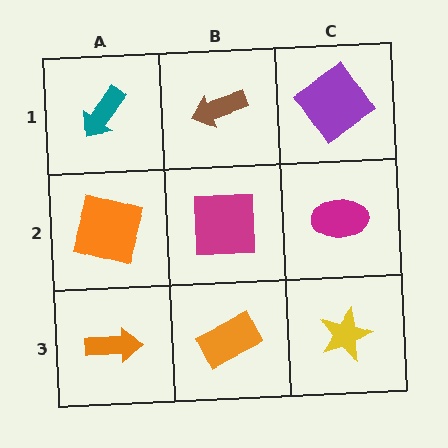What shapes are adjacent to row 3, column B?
A magenta square (row 2, column B), an orange arrow (row 3, column A), a yellow star (row 3, column C).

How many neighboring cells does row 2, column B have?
4.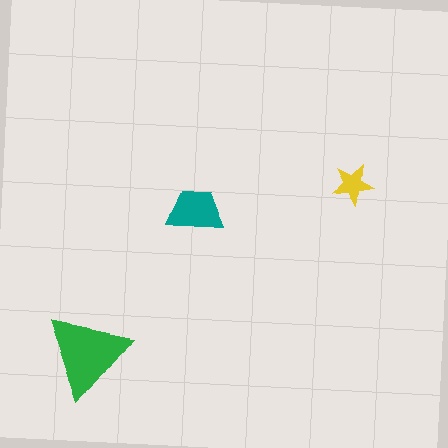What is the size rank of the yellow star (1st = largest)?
3rd.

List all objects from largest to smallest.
The green triangle, the teal trapezoid, the yellow star.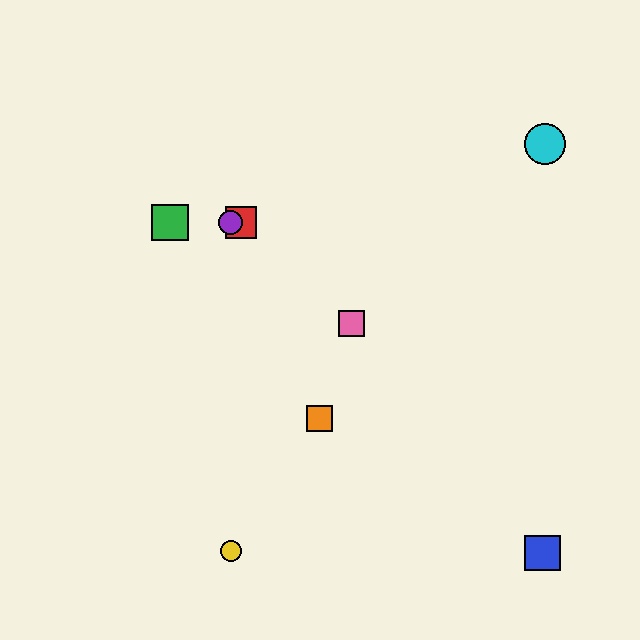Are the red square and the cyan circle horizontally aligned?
No, the red square is at y≈222 and the cyan circle is at y≈144.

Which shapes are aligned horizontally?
The red square, the green square, the purple circle are aligned horizontally.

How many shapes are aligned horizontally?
3 shapes (the red square, the green square, the purple circle) are aligned horizontally.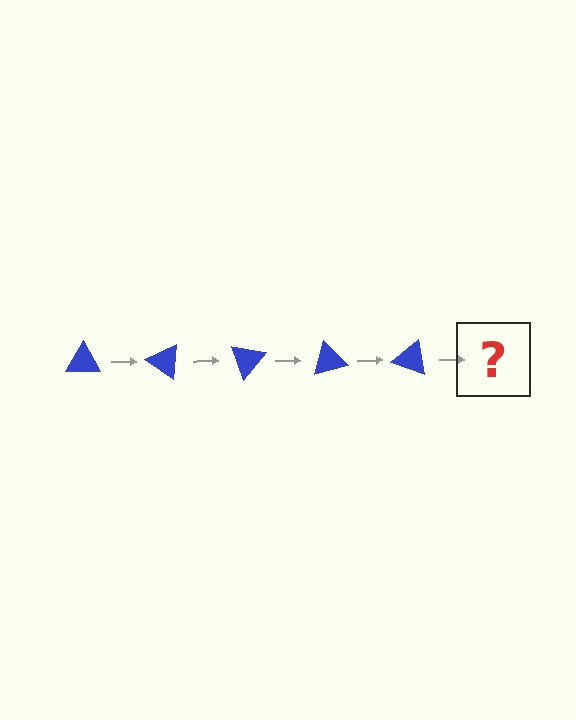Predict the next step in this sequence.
The next step is a blue triangle rotated 175 degrees.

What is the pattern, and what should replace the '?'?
The pattern is that the triangle rotates 35 degrees each step. The '?' should be a blue triangle rotated 175 degrees.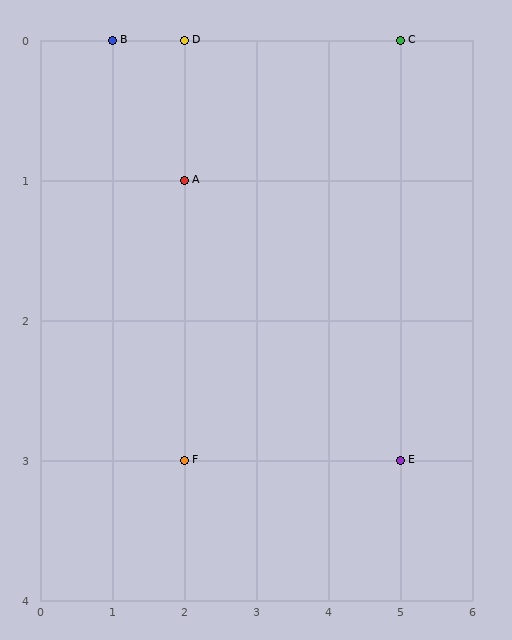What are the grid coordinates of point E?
Point E is at grid coordinates (5, 3).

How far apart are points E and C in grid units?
Points E and C are 3 rows apart.